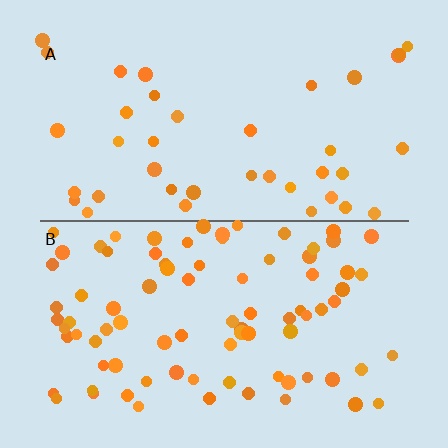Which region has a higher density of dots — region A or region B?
B (the bottom).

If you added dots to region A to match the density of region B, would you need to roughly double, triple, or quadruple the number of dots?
Approximately double.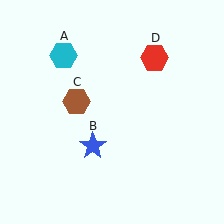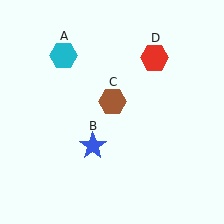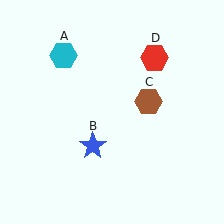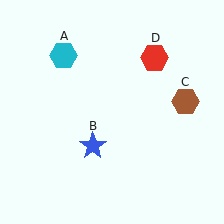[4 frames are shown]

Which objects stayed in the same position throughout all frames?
Cyan hexagon (object A) and blue star (object B) and red hexagon (object D) remained stationary.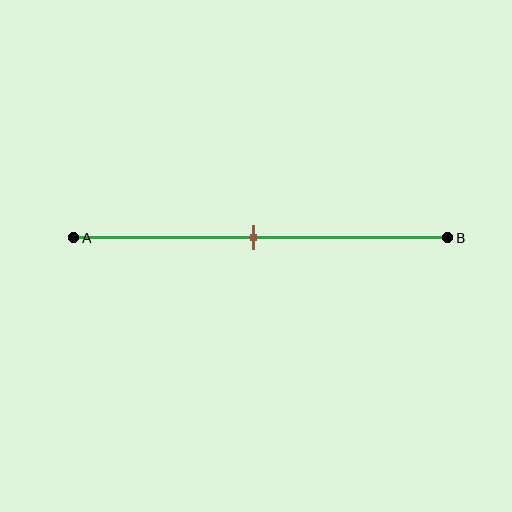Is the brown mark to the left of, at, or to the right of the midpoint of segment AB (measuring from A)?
The brown mark is approximately at the midpoint of segment AB.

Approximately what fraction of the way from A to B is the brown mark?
The brown mark is approximately 50% of the way from A to B.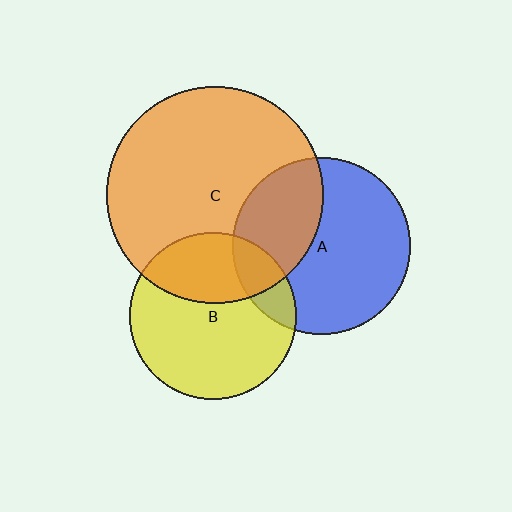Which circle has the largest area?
Circle C (orange).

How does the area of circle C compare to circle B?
Approximately 1.7 times.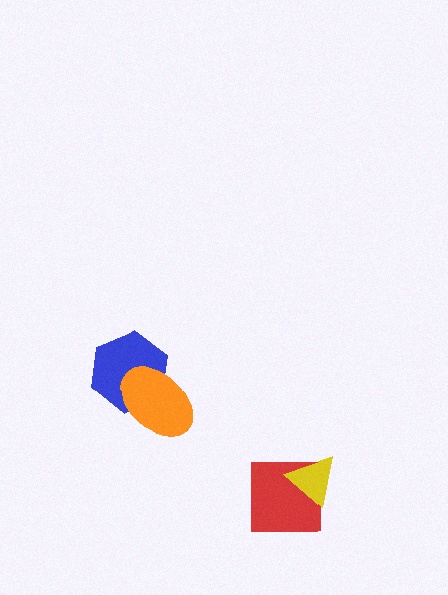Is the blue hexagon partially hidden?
Yes, it is partially covered by another shape.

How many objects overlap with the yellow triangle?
1 object overlaps with the yellow triangle.